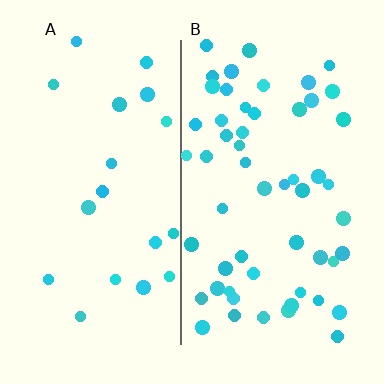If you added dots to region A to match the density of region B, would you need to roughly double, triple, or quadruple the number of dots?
Approximately triple.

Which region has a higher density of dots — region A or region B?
B (the right).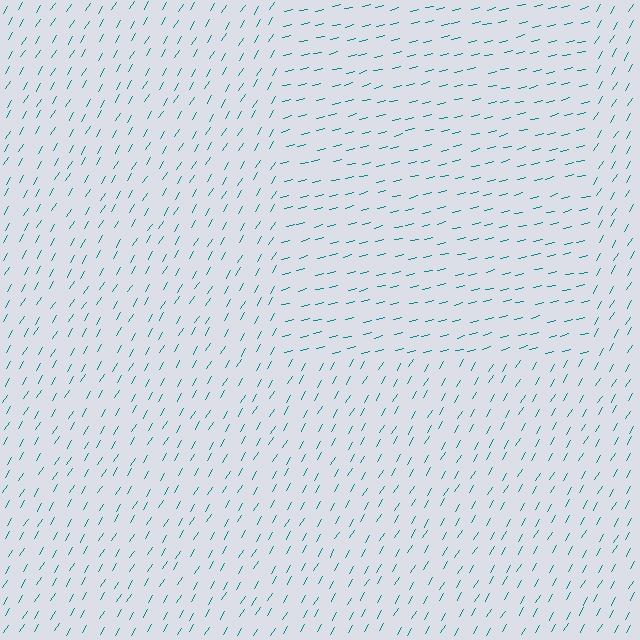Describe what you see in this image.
The image is filled with small teal line segments. A rectangle region in the image has lines oriented differently from the surrounding lines, creating a visible texture boundary.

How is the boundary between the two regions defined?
The boundary is defined purely by a change in line orientation (approximately 45 degrees difference). All lines are the same color and thickness.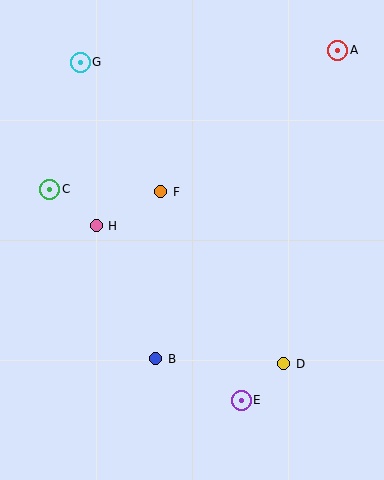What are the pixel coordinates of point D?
Point D is at (284, 364).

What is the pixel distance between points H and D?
The distance between H and D is 233 pixels.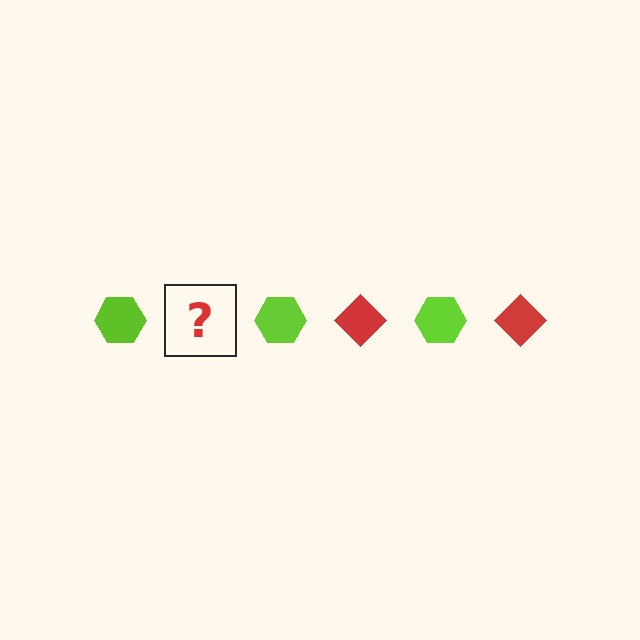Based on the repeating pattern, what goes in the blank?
The blank should be a red diamond.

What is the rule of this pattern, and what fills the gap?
The rule is that the pattern alternates between lime hexagon and red diamond. The gap should be filled with a red diamond.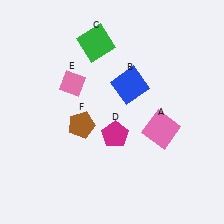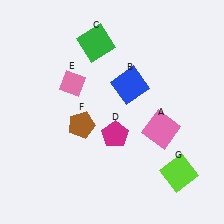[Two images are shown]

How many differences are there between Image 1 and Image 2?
There is 1 difference between the two images.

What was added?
A lime square (G) was added in Image 2.